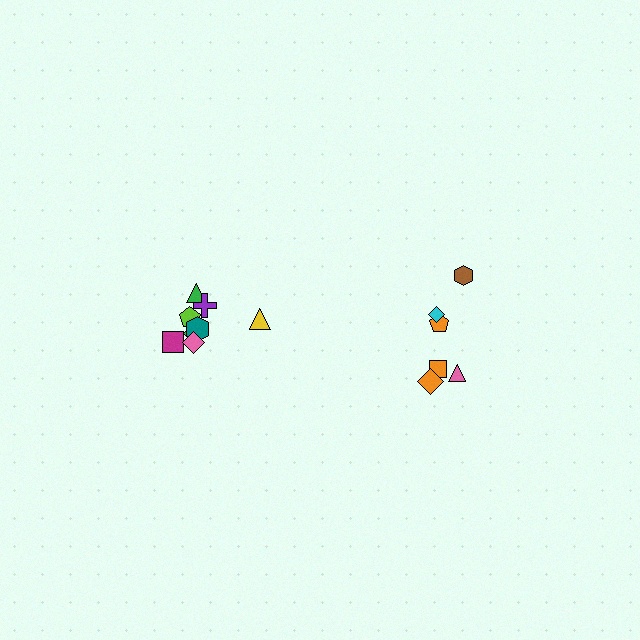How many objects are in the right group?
There are 6 objects.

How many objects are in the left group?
There are 8 objects.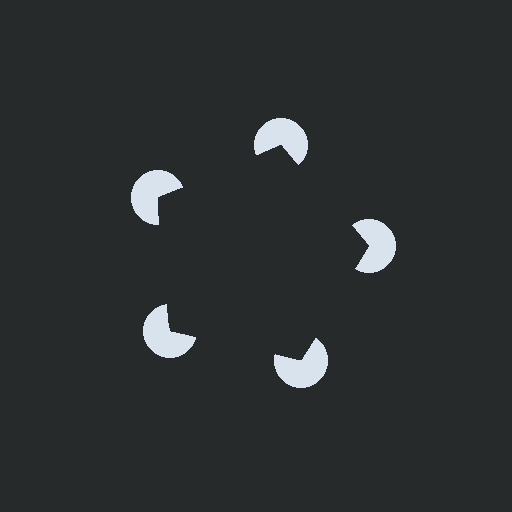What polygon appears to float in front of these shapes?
An illusory pentagon — its edges are inferred from the aligned wedge cuts in the pac-man discs, not physically drawn.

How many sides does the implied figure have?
5 sides.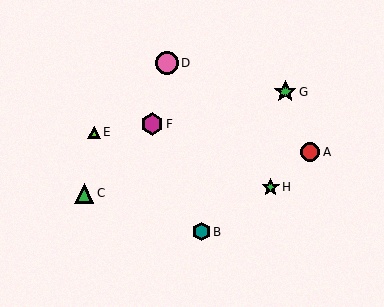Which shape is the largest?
The pink circle (labeled D) is the largest.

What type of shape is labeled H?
Shape H is a green star.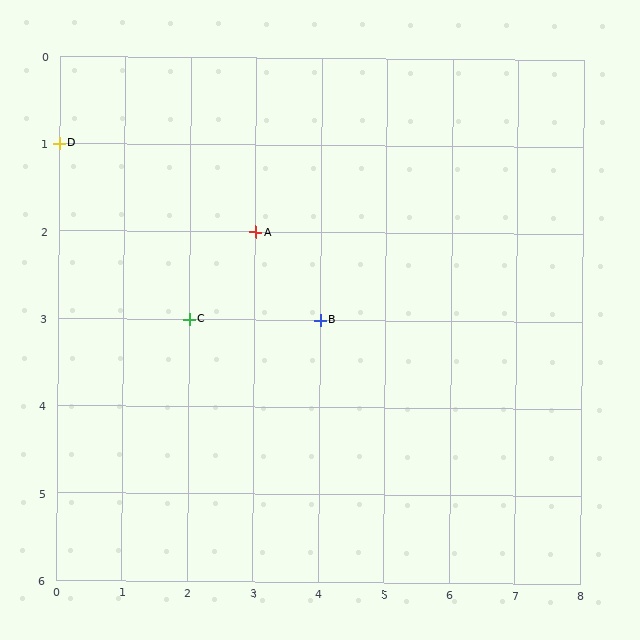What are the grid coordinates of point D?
Point D is at grid coordinates (0, 1).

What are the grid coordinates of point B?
Point B is at grid coordinates (4, 3).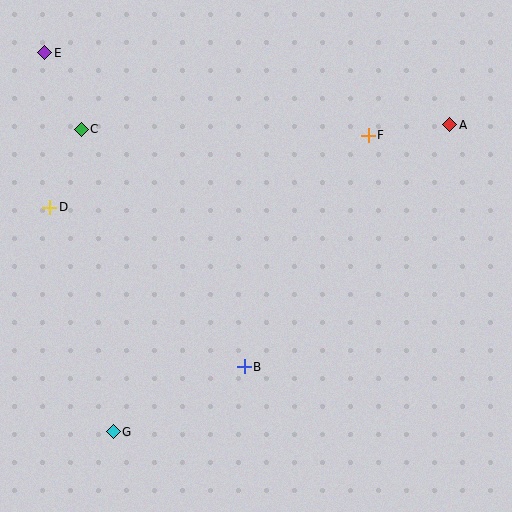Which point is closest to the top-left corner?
Point E is closest to the top-left corner.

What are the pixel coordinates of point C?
Point C is at (81, 129).